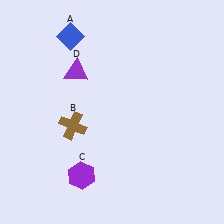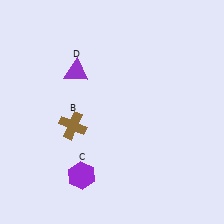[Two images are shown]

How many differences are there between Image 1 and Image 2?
There is 1 difference between the two images.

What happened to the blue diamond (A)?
The blue diamond (A) was removed in Image 2. It was in the top-left area of Image 1.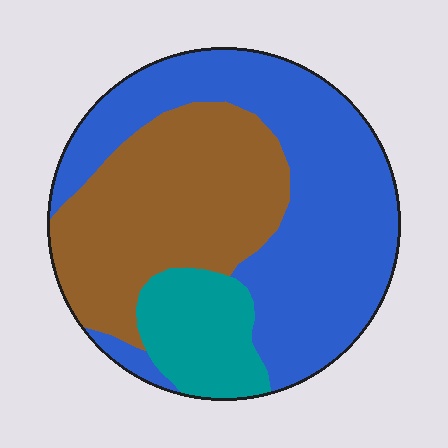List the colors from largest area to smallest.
From largest to smallest: blue, brown, teal.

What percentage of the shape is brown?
Brown takes up about three eighths (3/8) of the shape.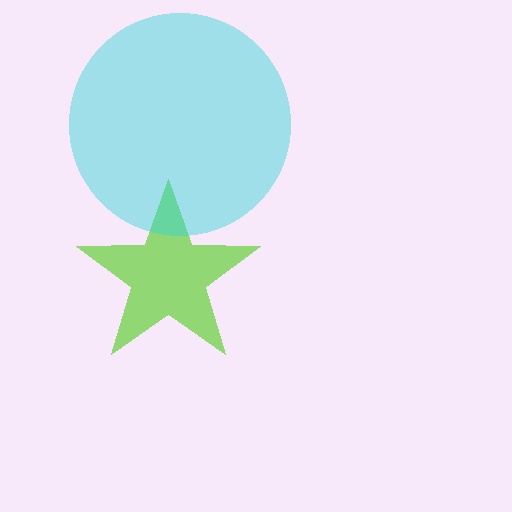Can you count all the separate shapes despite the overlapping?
Yes, there are 2 separate shapes.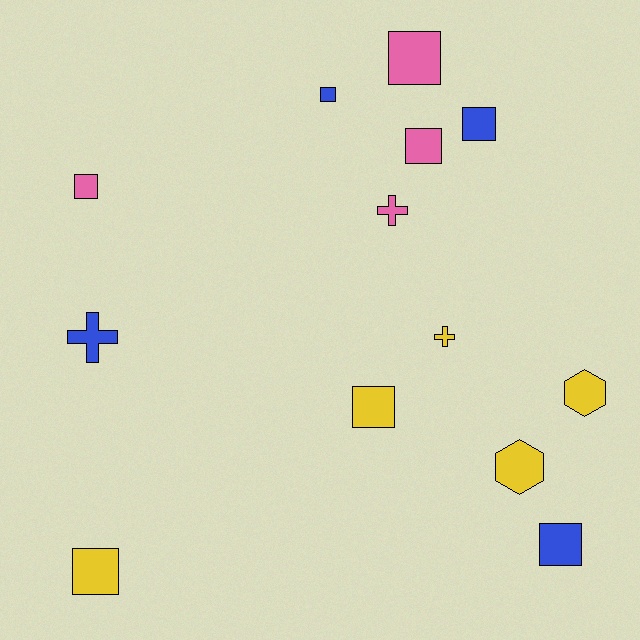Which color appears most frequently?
Yellow, with 5 objects.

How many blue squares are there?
There are 3 blue squares.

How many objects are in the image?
There are 13 objects.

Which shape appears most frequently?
Square, with 8 objects.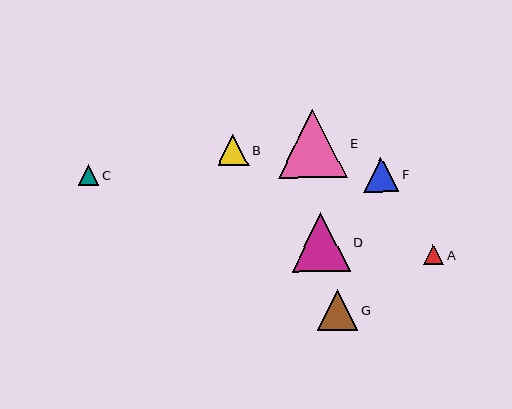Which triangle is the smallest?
Triangle A is the smallest with a size of approximately 20 pixels.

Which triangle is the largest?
Triangle E is the largest with a size of approximately 69 pixels.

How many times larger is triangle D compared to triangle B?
Triangle D is approximately 1.9 times the size of triangle B.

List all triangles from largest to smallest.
From largest to smallest: E, D, G, F, B, C, A.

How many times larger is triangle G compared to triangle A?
Triangle G is approximately 2.0 times the size of triangle A.